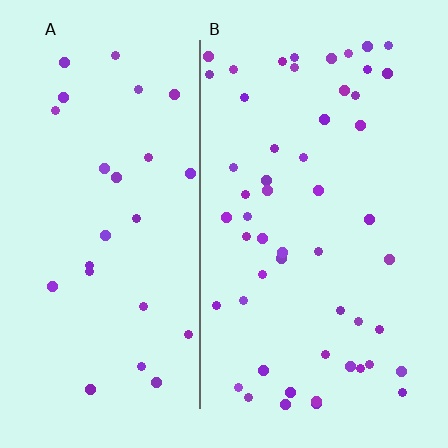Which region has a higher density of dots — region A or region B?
B (the right).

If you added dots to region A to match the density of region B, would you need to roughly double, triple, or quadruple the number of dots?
Approximately double.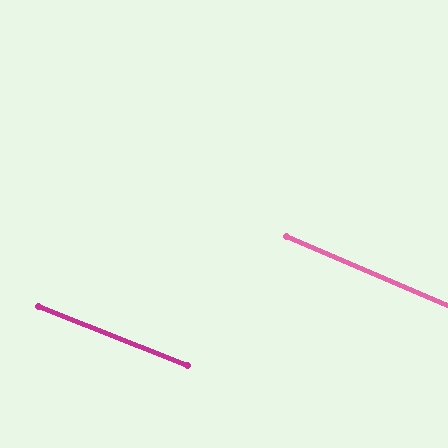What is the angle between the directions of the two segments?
Approximately 1 degree.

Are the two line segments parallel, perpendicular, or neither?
Parallel — their directions differ by only 1.5°.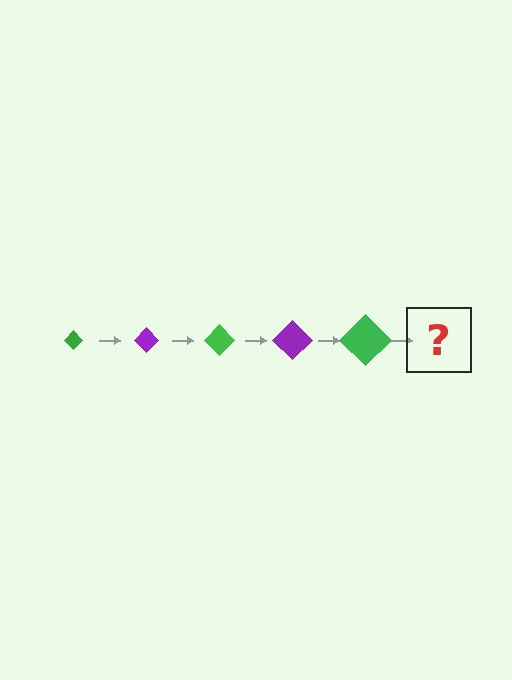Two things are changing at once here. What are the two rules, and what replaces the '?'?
The two rules are that the diamond grows larger each step and the color cycles through green and purple. The '?' should be a purple diamond, larger than the previous one.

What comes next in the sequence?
The next element should be a purple diamond, larger than the previous one.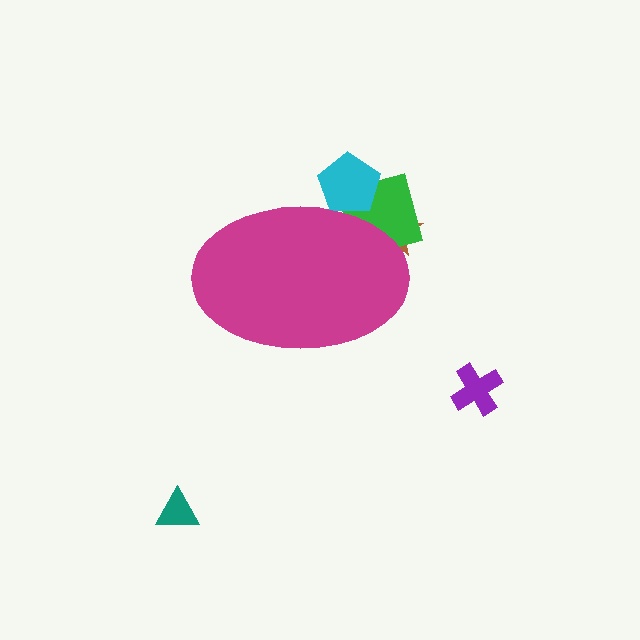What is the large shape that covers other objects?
A magenta ellipse.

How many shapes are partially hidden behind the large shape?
3 shapes are partially hidden.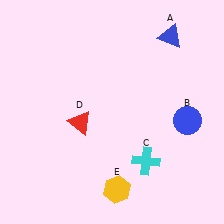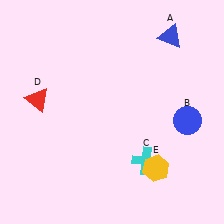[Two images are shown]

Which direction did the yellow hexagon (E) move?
The yellow hexagon (E) moved right.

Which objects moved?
The objects that moved are: the red triangle (D), the yellow hexagon (E).